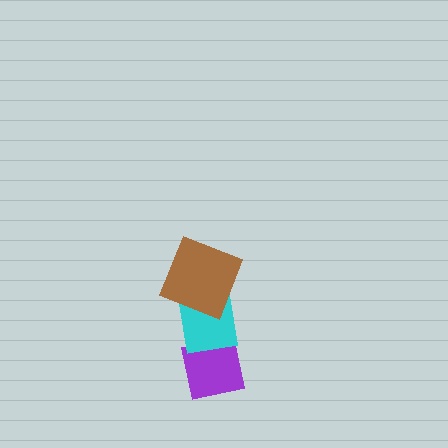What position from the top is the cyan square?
The cyan square is 2nd from the top.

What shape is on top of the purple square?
The cyan square is on top of the purple square.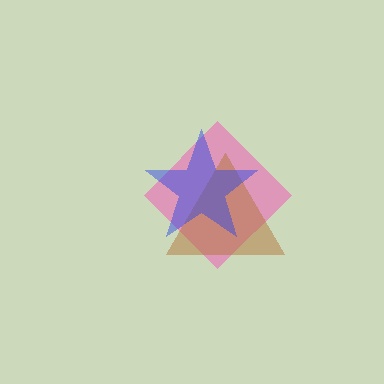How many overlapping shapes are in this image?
There are 3 overlapping shapes in the image.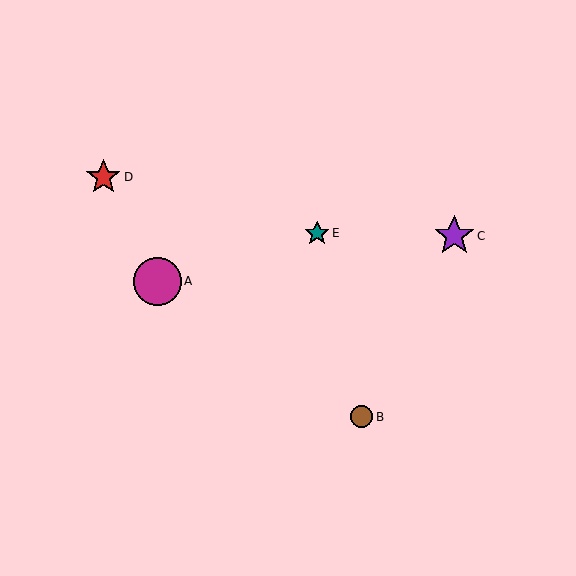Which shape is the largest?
The magenta circle (labeled A) is the largest.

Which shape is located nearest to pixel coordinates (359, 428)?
The brown circle (labeled B) at (361, 417) is nearest to that location.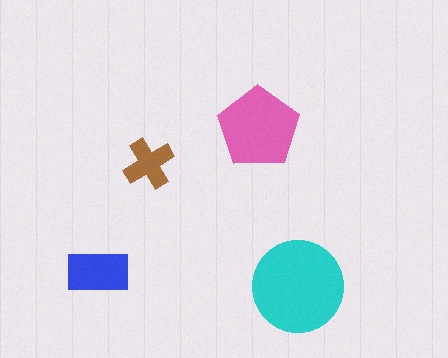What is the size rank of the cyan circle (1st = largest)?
1st.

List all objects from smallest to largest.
The brown cross, the blue rectangle, the pink pentagon, the cyan circle.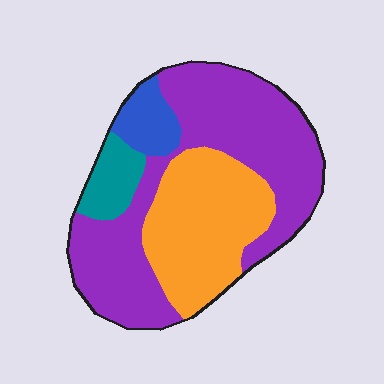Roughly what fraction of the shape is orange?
Orange takes up about one third (1/3) of the shape.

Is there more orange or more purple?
Purple.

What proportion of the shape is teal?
Teal covers 8% of the shape.